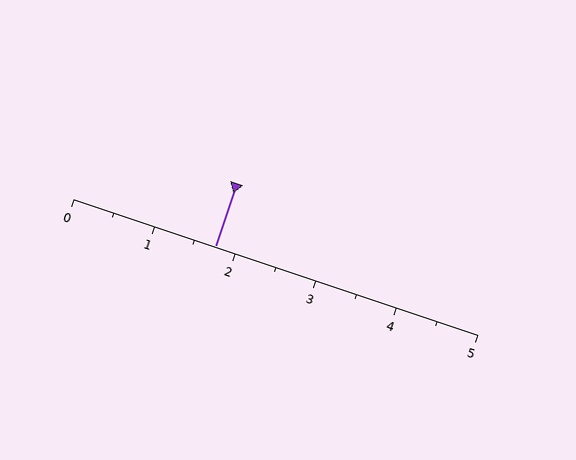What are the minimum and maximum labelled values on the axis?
The axis runs from 0 to 5.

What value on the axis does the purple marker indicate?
The marker indicates approximately 1.8.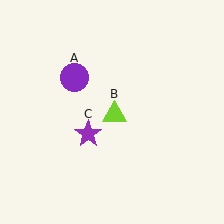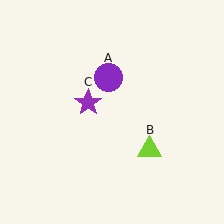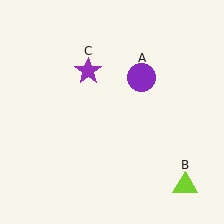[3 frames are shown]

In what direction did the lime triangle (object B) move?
The lime triangle (object B) moved down and to the right.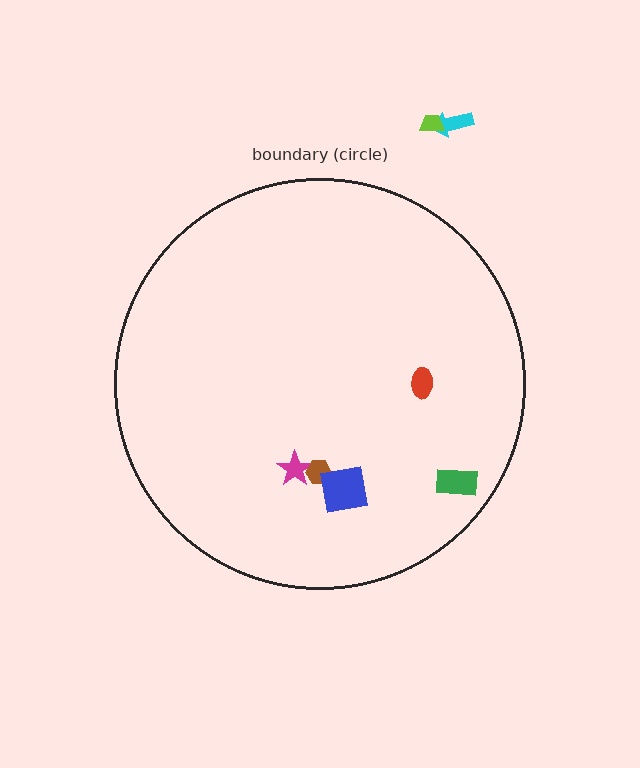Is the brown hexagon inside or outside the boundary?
Inside.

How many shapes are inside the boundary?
5 inside, 2 outside.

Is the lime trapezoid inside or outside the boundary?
Outside.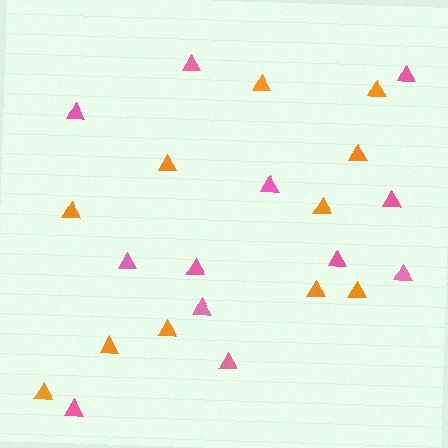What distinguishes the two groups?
There are 2 groups: one group of orange triangles (11) and one group of pink triangles (12).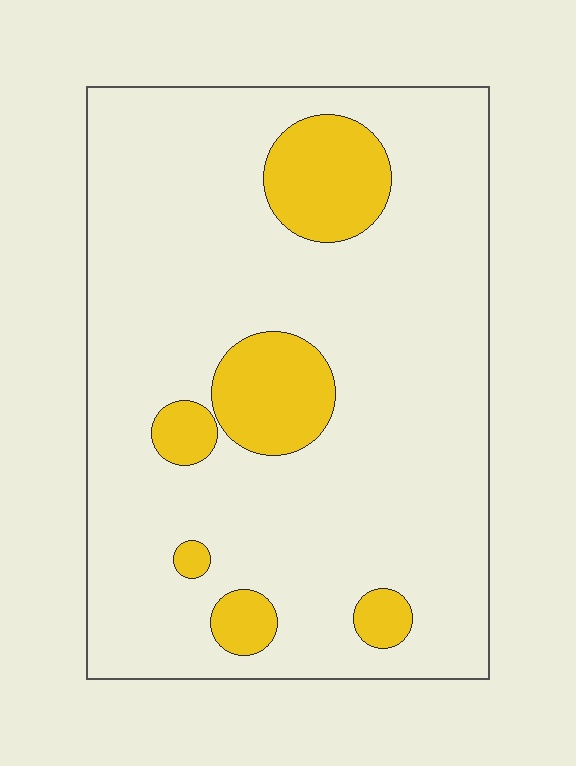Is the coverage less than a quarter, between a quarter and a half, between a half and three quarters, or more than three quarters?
Less than a quarter.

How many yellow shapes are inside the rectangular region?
6.